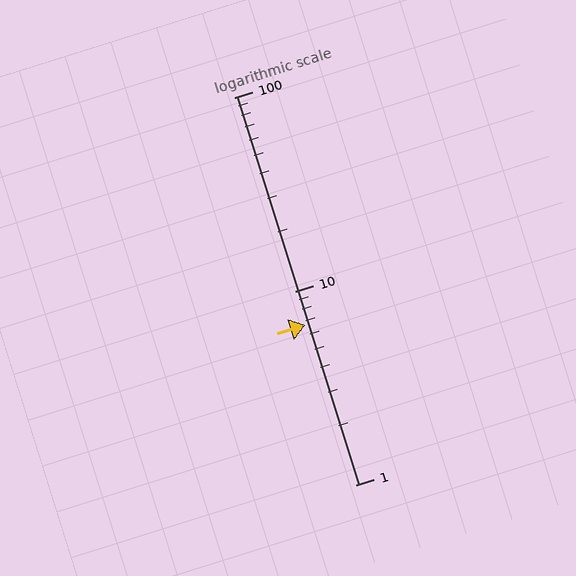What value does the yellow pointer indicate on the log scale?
The pointer indicates approximately 6.7.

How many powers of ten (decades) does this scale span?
The scale spans 2 decades, from 1 to 100.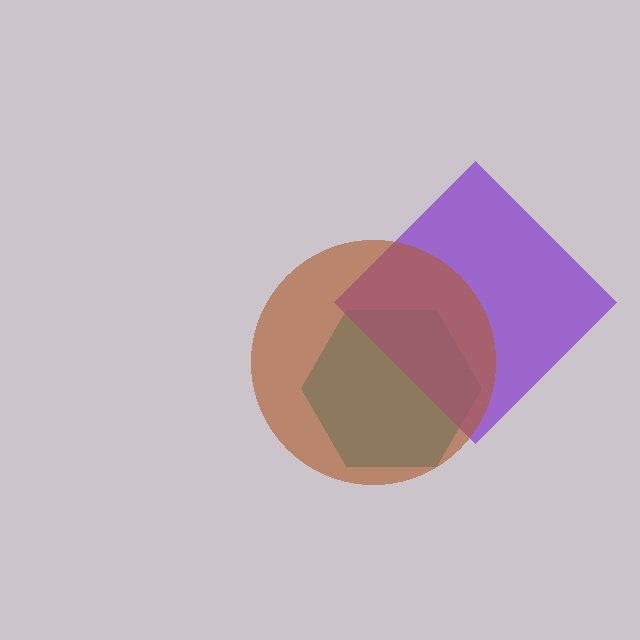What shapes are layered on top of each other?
The layered shapes are: a teal hexagon, a purple diamond, a brown circle.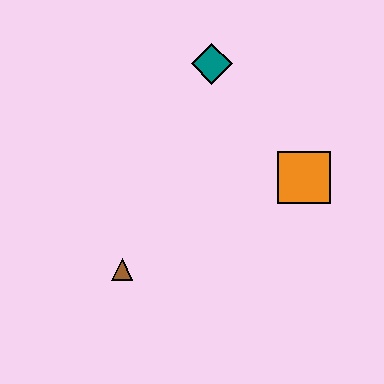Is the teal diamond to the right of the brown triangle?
Yes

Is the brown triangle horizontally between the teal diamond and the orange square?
No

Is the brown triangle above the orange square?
No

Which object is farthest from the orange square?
The brown triangle is farthest from the orange square.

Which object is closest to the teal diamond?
The orange square is closest to the teal diamond.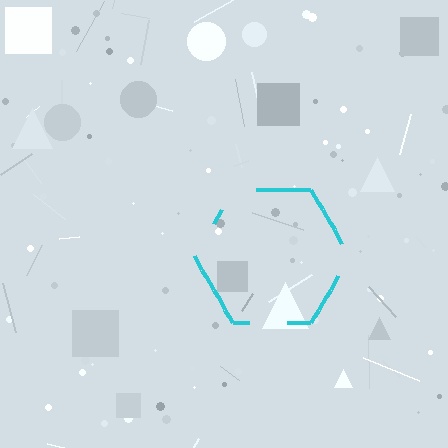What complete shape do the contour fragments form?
The contour fragments form a hexagon.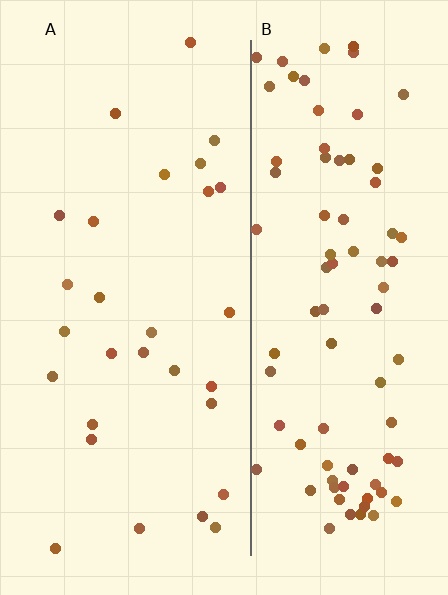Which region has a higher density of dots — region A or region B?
B (the right).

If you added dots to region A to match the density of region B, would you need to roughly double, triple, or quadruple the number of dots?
Approximately triple.